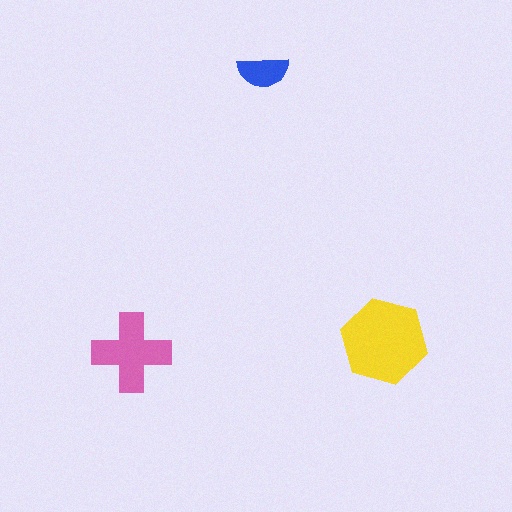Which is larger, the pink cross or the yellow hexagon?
The yellow hexagon.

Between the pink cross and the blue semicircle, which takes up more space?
The pink cross.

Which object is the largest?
The yellow hexagon.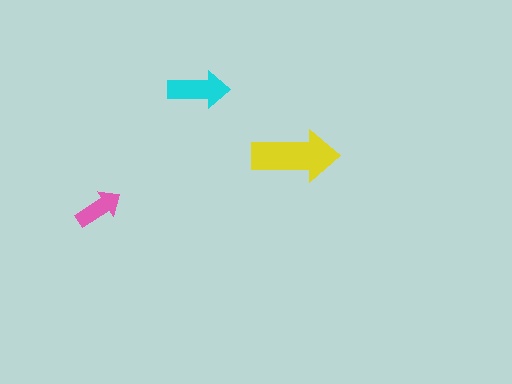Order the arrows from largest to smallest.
the yellow one, the cyan one, the pink one.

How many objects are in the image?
There are 3 objects in the image.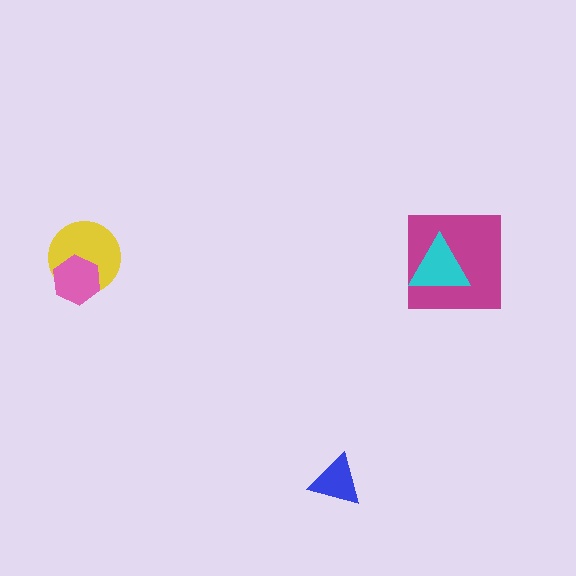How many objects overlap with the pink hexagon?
1 object overlaps with the pink hexagon.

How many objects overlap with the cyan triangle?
1 object overlaps with the cyan triangle.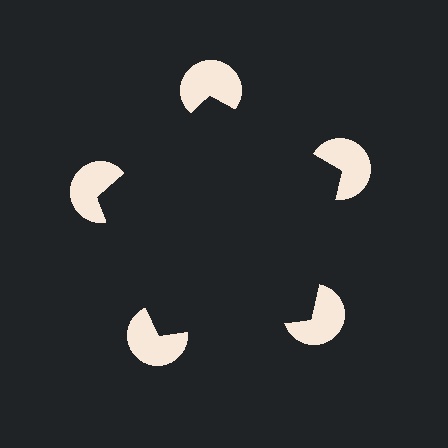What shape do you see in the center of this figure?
An illusory pentagon — its edges are inferred from the aligned wedge cuts in the pac-man discs, not physically drawn.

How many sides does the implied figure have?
5 sides.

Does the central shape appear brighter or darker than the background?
It typically appears slightly darker than the background, even though no actual brightness change is drawn.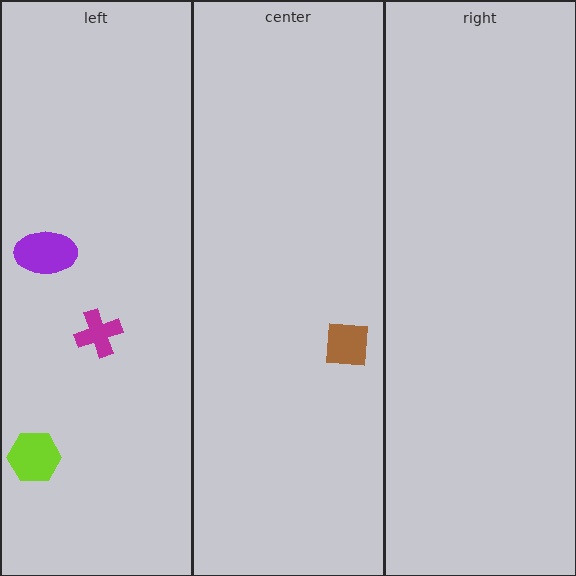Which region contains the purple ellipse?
The left region.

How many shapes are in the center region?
1.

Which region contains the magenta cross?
The left region.